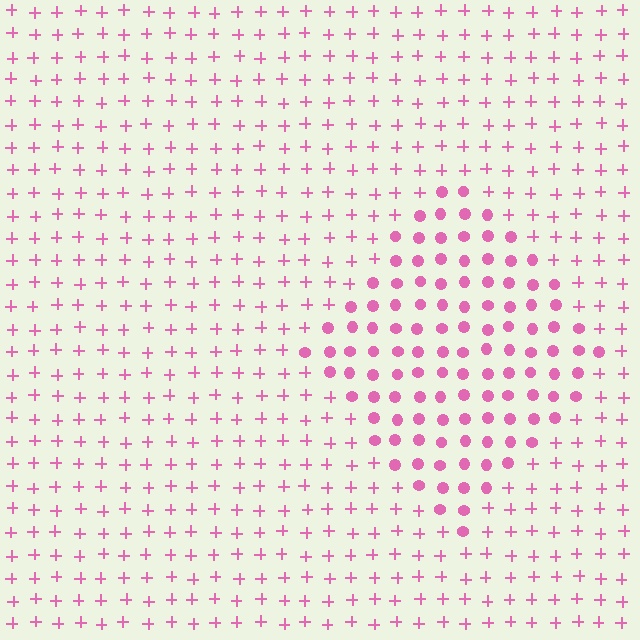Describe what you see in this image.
The image is filled with small pink elements arranged in a uniform grid. A diamond-shaped region contains circles, while the surrounding area contains plus signs. The boundary is defined purely by the change in element shape.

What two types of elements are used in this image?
The image uses circles inside the diamond region and plus signs outside it.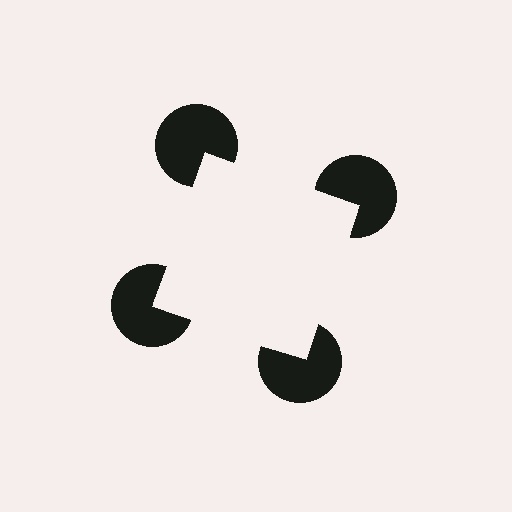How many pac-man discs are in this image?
There are 4 — one at each vertex of the illusory square.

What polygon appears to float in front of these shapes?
An illusory square — its edges are inferred from the aligned wedge cuts in the pac-man discs, not physically drawn.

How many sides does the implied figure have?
4 sides.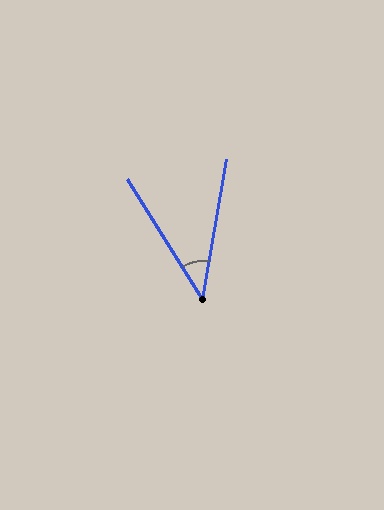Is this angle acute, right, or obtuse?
It is acute.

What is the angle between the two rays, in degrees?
Approximately 42 degrees.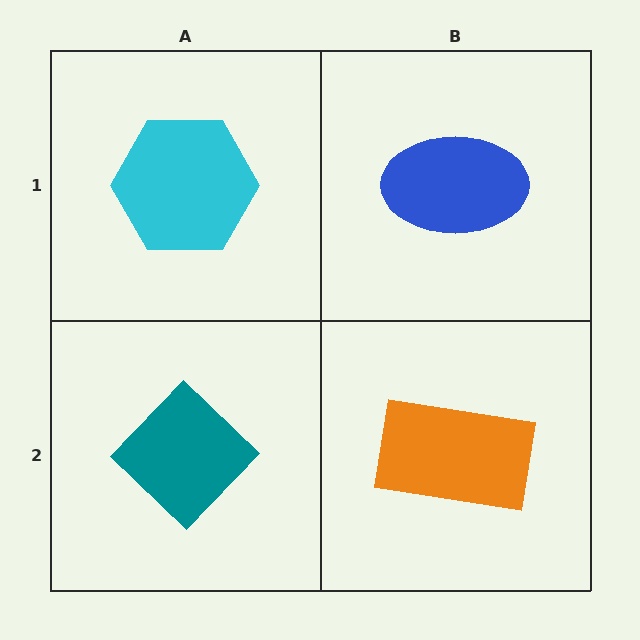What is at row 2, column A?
A teal diamond.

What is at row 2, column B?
An orange rectangle.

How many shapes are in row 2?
2 shapes.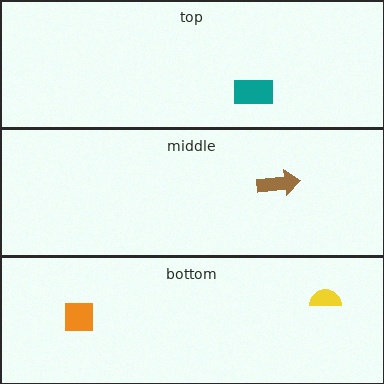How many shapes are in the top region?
1.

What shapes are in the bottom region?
The orange square, the yellow semicircle.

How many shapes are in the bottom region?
2.